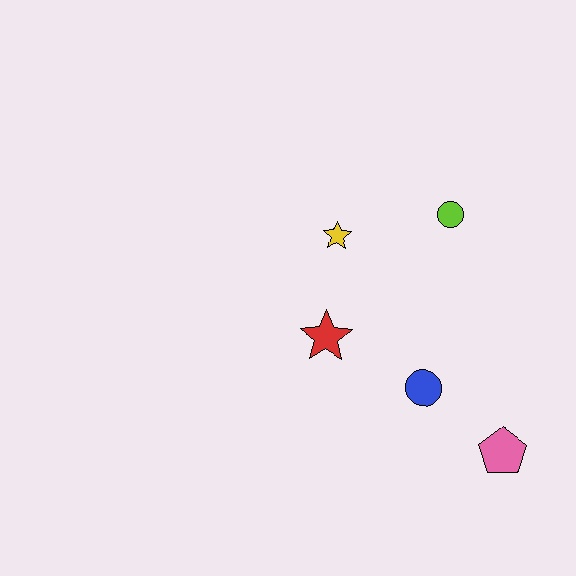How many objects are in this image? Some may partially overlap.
There are 5 objects.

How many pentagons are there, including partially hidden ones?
There is 1 pentagon.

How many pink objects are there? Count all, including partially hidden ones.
There is 1 pink object.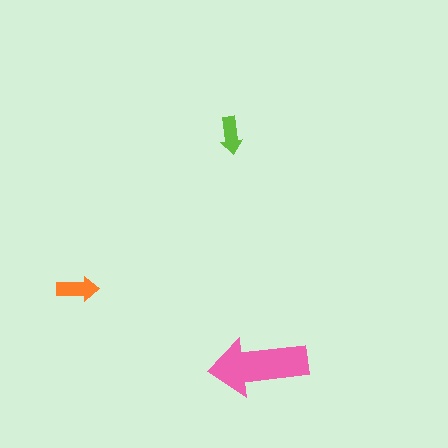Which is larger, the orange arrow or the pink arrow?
The pink one.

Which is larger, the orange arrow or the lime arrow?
The orange one.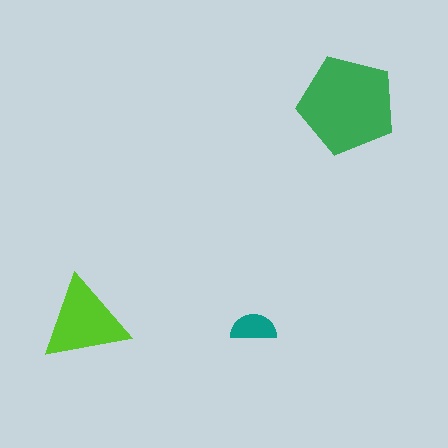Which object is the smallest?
The teal semicircle.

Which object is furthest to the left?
The lime triangle is leftmost.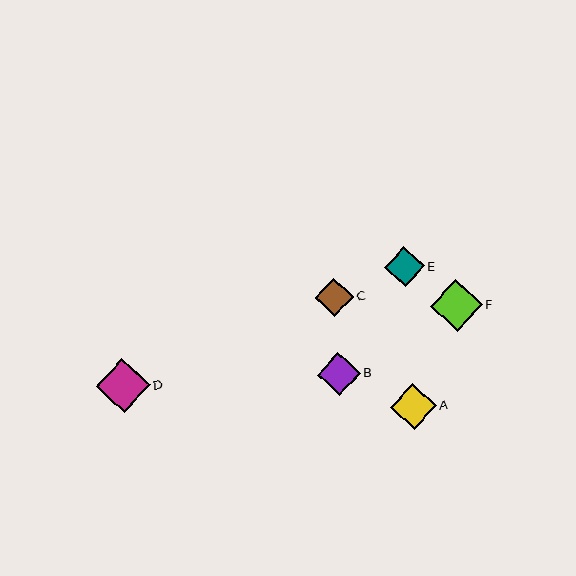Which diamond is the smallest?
Diamond C is the smallest with a size of approximately 38 pixels.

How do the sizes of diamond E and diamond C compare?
Diamond E and diamond C are approximately the same size.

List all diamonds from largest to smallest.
From largest to smallest: D, F, A, B, E, C.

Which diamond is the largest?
Diamond D is the largest with a size of approximately 54 pixels.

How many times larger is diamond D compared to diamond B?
Diamond D is approximately 1.3 times the size of diamond B.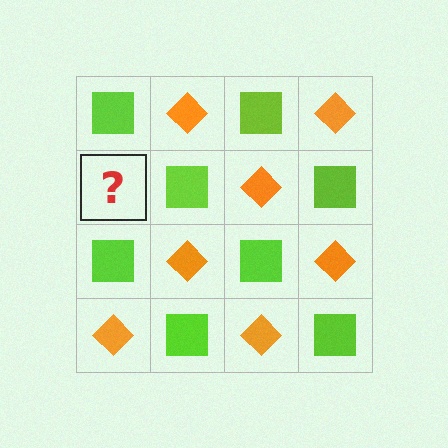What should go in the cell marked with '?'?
The missing cell should contain an orange diamond.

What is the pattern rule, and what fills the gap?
The rule is that it alternates lime square and orange diamond in a checkerboard pattern. The gap should be filled with an orange diamond.